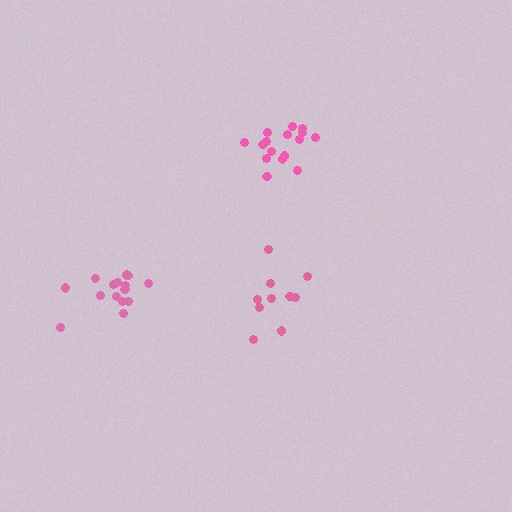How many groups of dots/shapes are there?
There are 3 groups.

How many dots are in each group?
Group 1: 16 dots, Group 2: 10 dots, Group 3: 15 dots (41 total).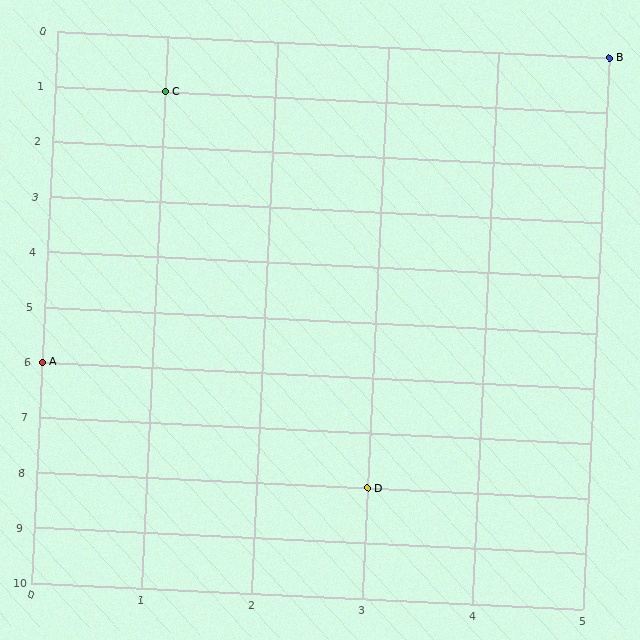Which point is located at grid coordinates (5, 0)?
Point B is at (5, 0).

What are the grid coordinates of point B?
Point B is at grid coordinates (5, 0).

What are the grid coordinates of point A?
Point A is at grid coordinates (0, 6).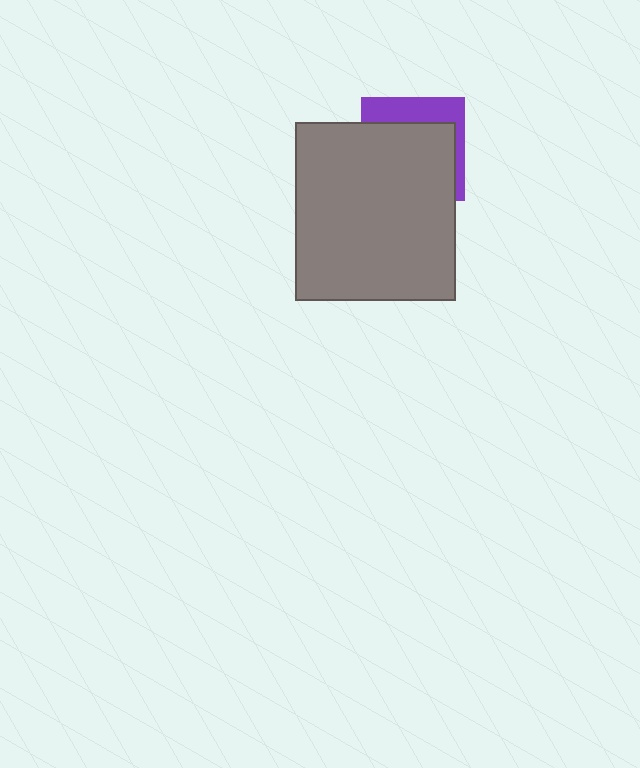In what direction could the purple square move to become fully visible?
The purple square could move up. That would shift it out from behind the gray rectangle entirely.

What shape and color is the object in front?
The object in front is a gray rectangle.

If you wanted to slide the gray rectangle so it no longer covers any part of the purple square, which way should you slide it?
Slide it down — that is the most direct way to separate the two shapes.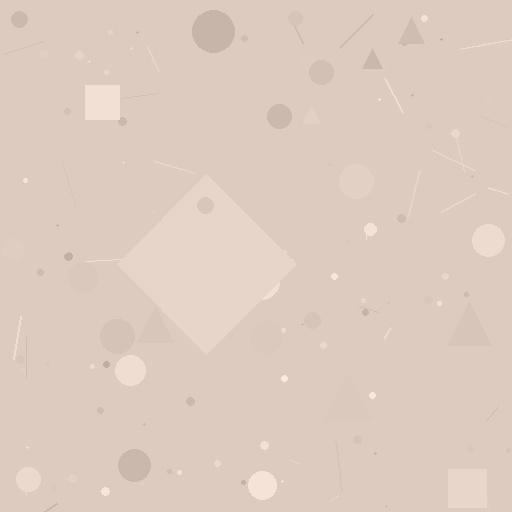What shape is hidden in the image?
A diamond is hidden in the image.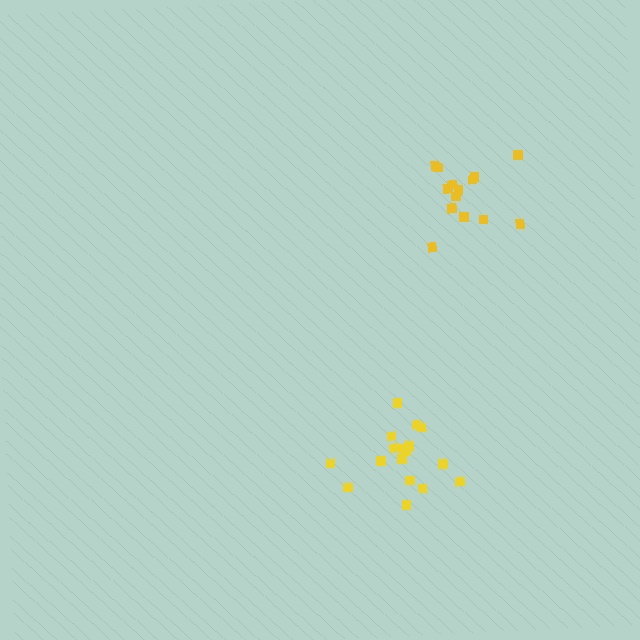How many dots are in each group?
Group 1: 17 dots, Group 2: 14 dots (31 total).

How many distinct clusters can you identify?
There are 2 distinct clusters.